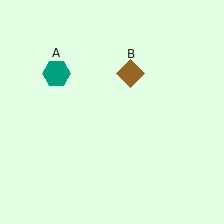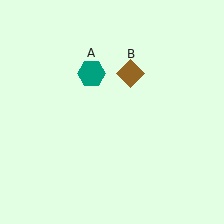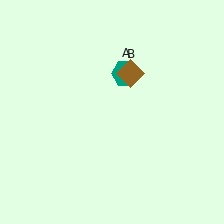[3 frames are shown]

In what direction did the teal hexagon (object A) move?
The teal hexagon (object A) moved right.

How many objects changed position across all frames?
1 object changed position: teal hexagon (object A).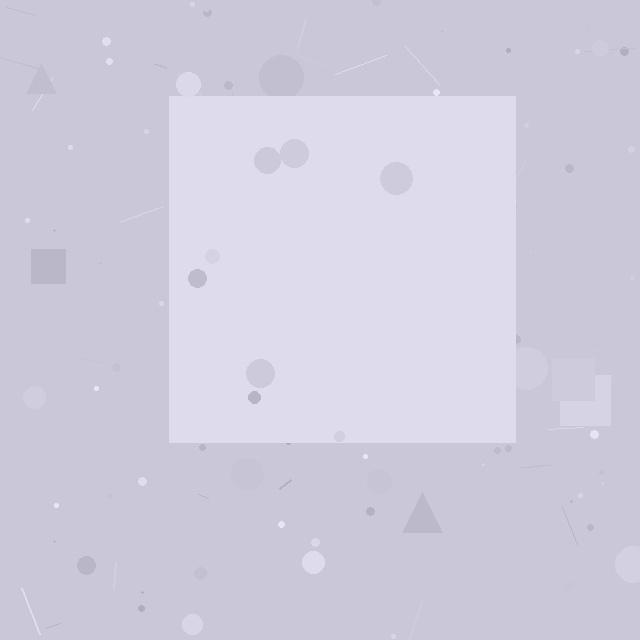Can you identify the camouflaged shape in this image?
The camouflaged shape is a square.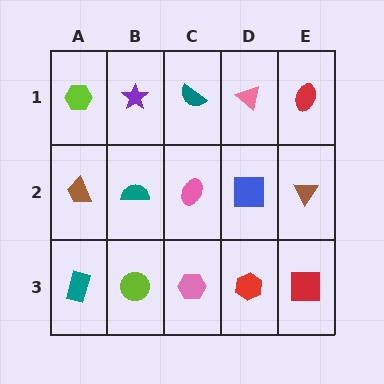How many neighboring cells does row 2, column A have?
3.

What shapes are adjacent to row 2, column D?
A pink triangle (row 1, column D), a red hexagon (row 3, column D), a pink ellipse (row 2, column C), a brown triangle (row 2, column E).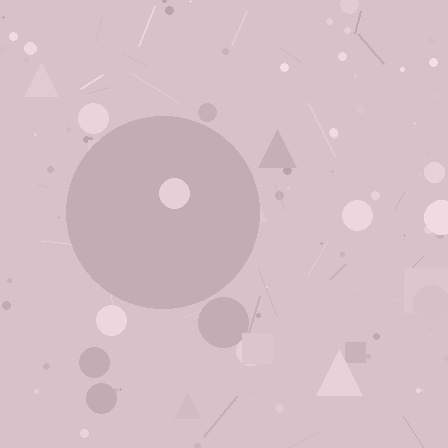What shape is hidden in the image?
A circle is hidden in the image.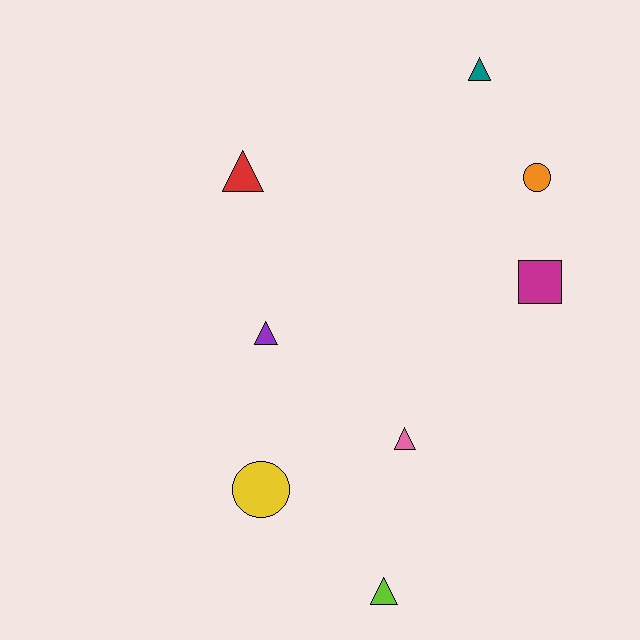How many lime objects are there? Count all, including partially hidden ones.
There is 1 lime object.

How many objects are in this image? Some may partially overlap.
There are 8 objects.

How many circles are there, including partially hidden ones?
There are 2 circles.